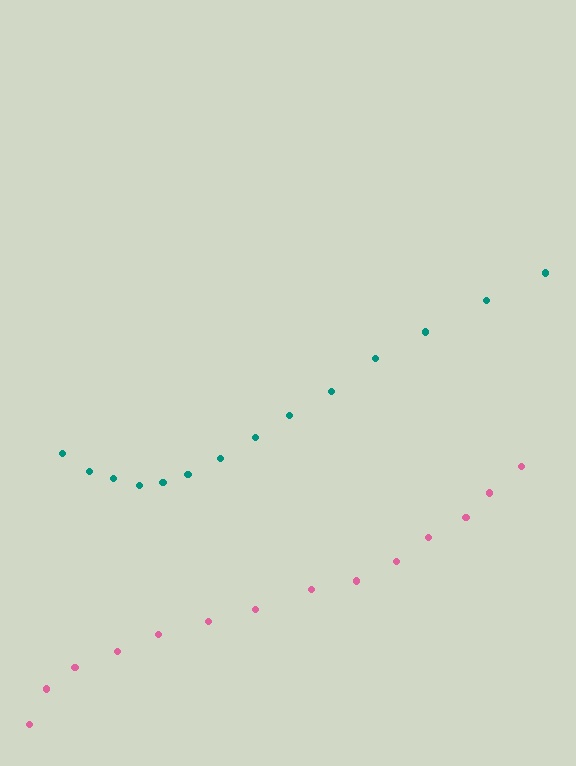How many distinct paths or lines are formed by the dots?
There are 2 distinct paths.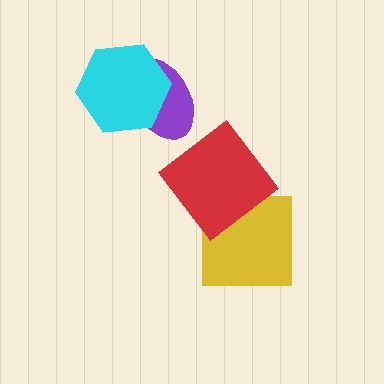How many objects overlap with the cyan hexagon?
1 object overlaps with the cyan hexagon.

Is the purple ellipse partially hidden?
Yes, it is partially covered by another shape.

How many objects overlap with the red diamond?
1 object overlaps with the red diamond.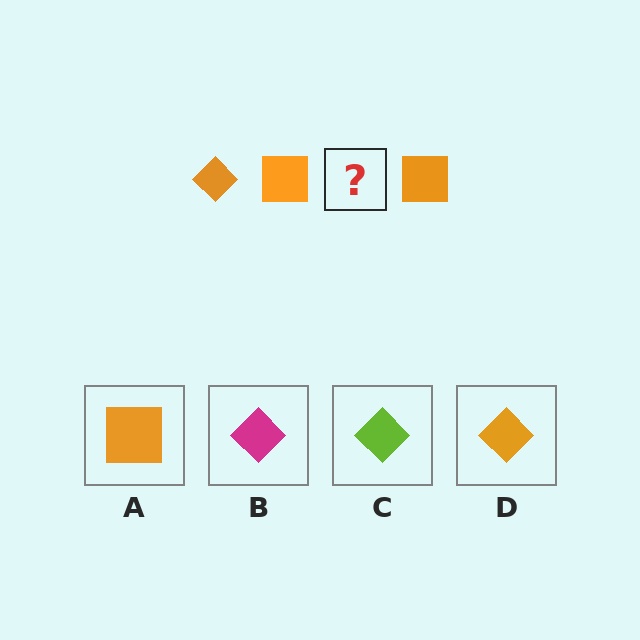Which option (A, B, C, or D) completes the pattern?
D.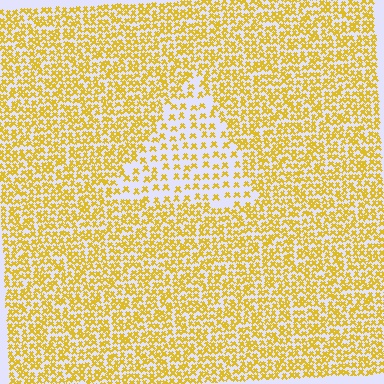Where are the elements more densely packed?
The elements are more densely packed outside the triangle boundary.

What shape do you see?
I see a triangle.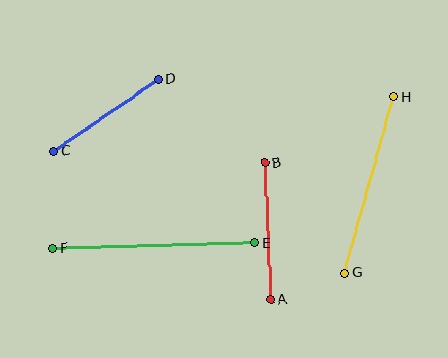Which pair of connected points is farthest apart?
Points E and F are farthest apart.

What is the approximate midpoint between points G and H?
The midpoint is at approximately (369, 185) pixels.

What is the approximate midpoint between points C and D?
The midpoint is at approximately (106, 115) pixels.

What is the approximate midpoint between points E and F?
The midpoint is at approximately (154, 246) pixels.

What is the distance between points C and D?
The distance is approximately 127 pixels.